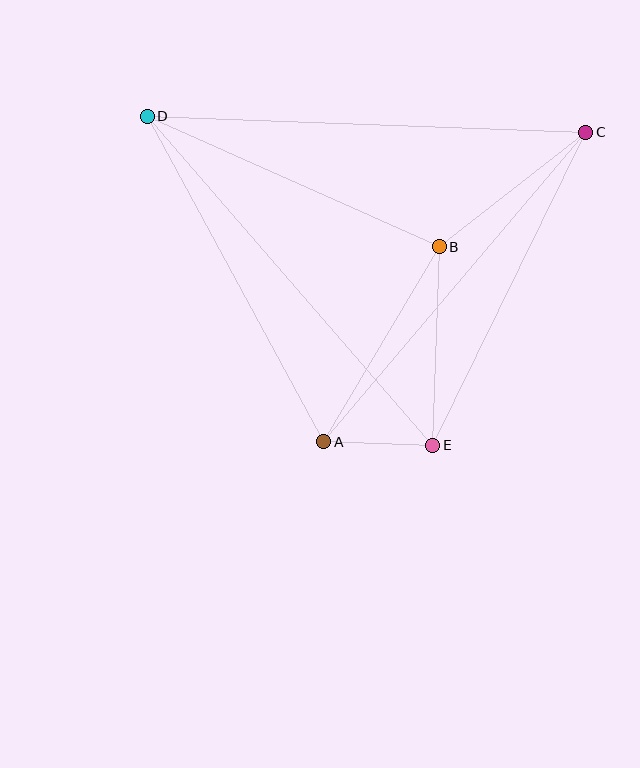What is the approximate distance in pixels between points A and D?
The distance between A and D is approximately 370 pixels.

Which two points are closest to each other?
Points A and E are closest to each other.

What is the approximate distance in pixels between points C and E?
The distance between C and E is approximately 348 pixels.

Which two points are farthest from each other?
Points C and D are farthest from each other.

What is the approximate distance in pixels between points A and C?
The distance between A and C is approximately 405 pixels.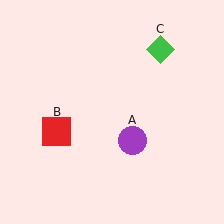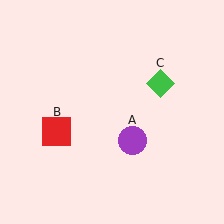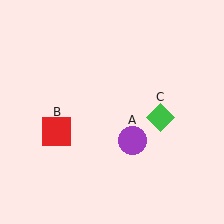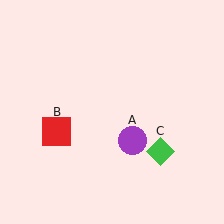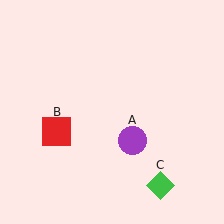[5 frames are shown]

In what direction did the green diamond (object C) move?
The green diamond (object C) moved down.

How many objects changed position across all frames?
1 object changed position: green diamond (object C).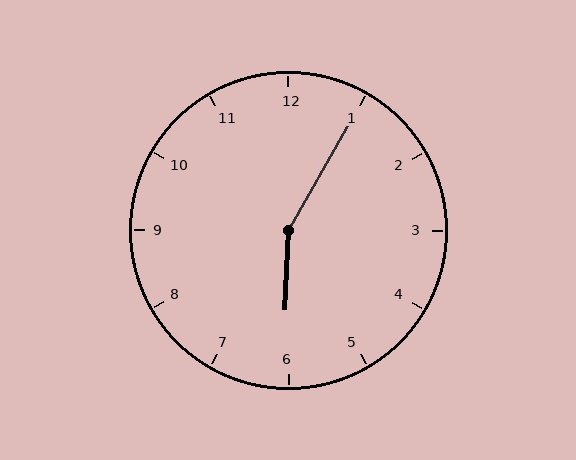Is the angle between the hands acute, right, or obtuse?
It is obtuse.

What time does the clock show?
6:05.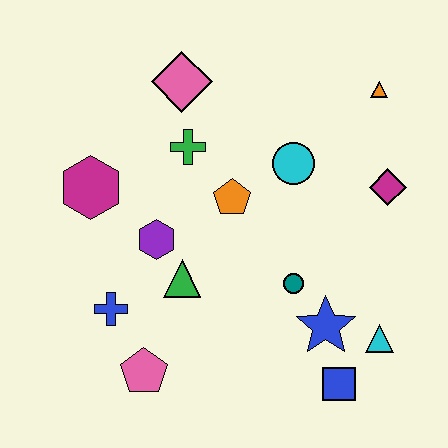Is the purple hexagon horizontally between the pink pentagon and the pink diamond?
Yes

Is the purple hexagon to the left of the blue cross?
No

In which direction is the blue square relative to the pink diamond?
The blue square is below the pink diamond.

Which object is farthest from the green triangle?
The orange triangle is farthest from the green triangle.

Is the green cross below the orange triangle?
Yes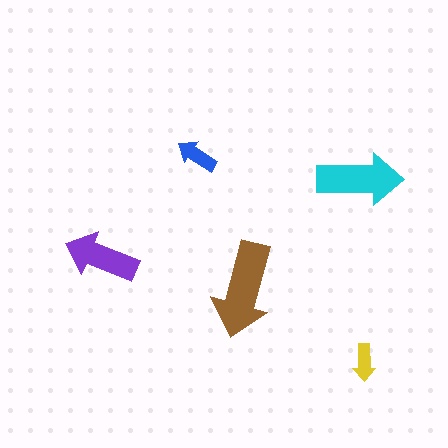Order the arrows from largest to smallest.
the brown one, the cyan one, the purple one, the blue one, the yellow one.